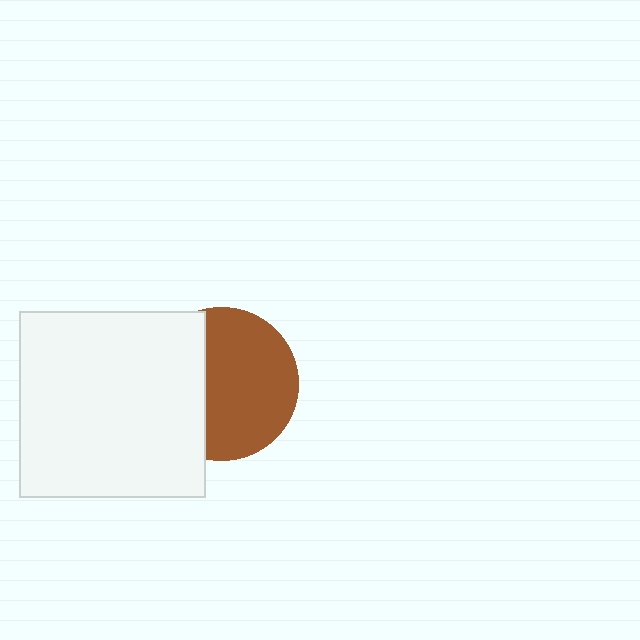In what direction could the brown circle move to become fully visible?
The brown circle could move right. That would shift it out from behind the white square entirely.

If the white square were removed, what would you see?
You would see the complete brown circle.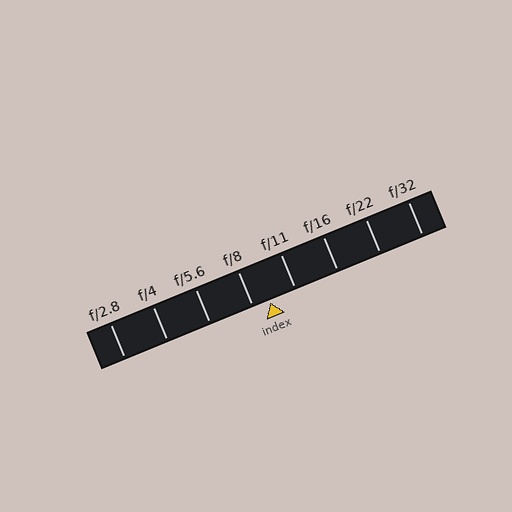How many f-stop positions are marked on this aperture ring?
There are 8 f-stop positions marked.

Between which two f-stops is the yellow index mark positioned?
The index mark is between f/8 and f/11.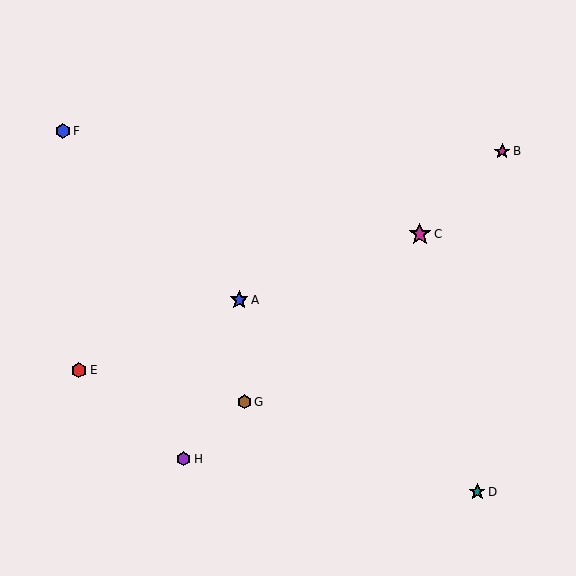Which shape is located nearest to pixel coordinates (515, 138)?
The magenta star (labeled B) at (502, 151) is nearest to that location.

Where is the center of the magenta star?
The center of the magenta star is at (502, 151).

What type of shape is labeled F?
Shape F is a blue hexagon.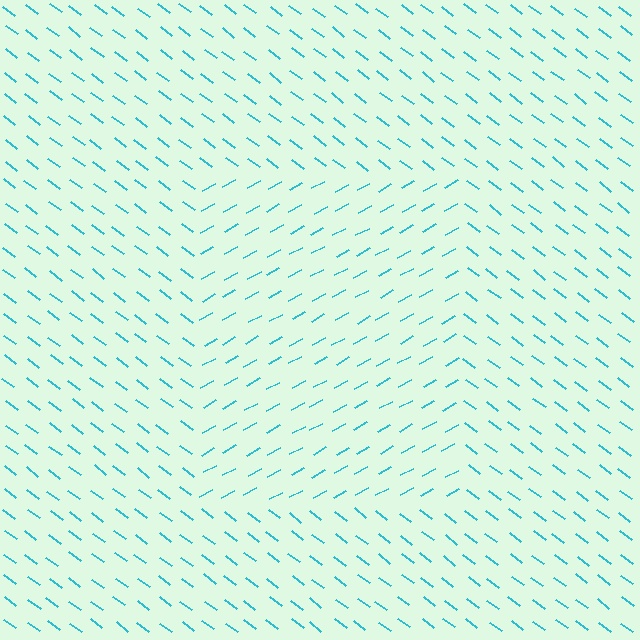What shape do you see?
I see a rectangle.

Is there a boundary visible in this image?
Yes, there is a texture boundary formed by a change in line orientation.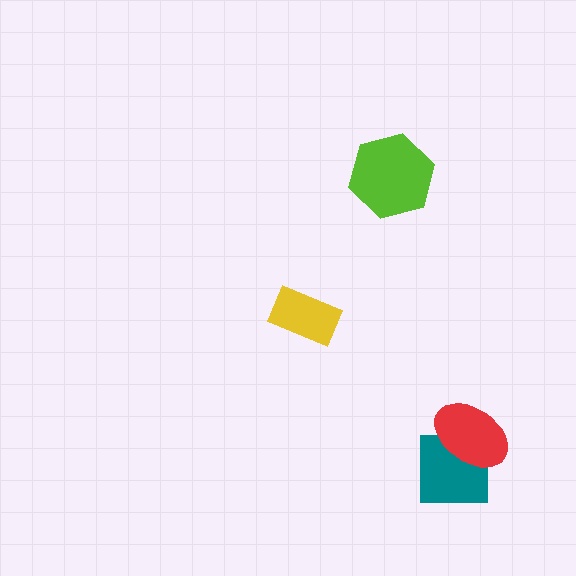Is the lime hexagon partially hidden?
No, no other shape covers it.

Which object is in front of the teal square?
The red ellipse is in front of the teal square.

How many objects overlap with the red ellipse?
1 object overlaps with the red ellipse.